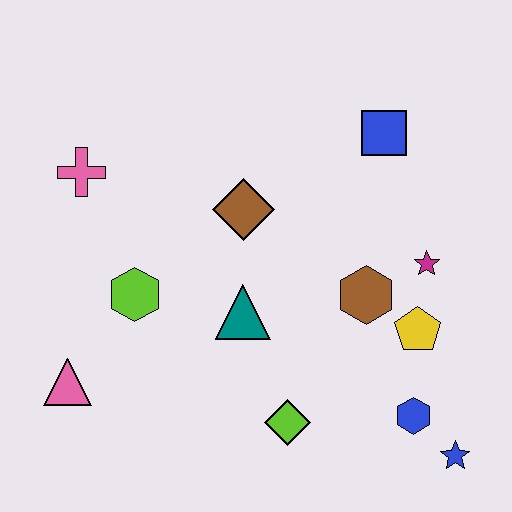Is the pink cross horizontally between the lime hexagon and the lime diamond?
No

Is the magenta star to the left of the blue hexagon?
No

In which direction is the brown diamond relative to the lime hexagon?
The brown diamond is to the right of the lime hexagon.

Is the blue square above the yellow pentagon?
Yes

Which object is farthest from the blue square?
The pink triangle is farthest from the blue square.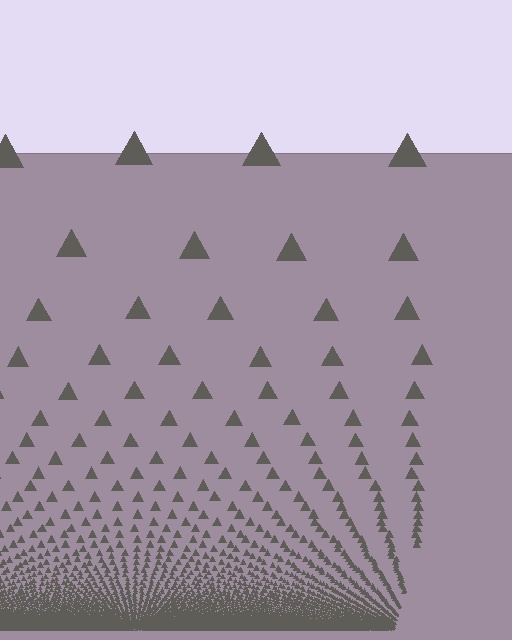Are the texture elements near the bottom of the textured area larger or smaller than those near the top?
Smaller. The gradient is inverted — elements near the bottom are smaller and denser.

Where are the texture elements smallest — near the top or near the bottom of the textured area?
Near the bottom.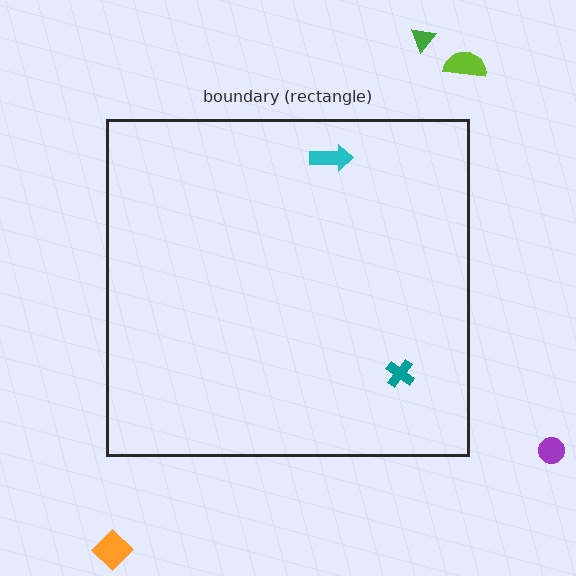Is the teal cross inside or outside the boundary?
Inside.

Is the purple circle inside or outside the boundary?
Outside.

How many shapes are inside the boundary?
2 inside, 4 outside.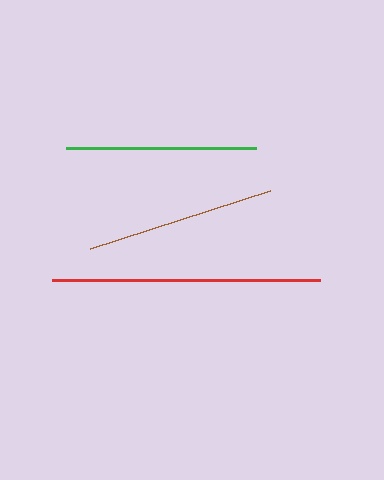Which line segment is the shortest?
The brown line is the shortest at approximately 188 pixels.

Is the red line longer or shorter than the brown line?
The red line is longer than the brown line.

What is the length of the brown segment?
The brown segment is approximately 188 pixels long.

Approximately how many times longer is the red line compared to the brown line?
The red line is approximately 1.4 times the length of the brown line.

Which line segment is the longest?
The red line is the longest at approximately 269 pixels.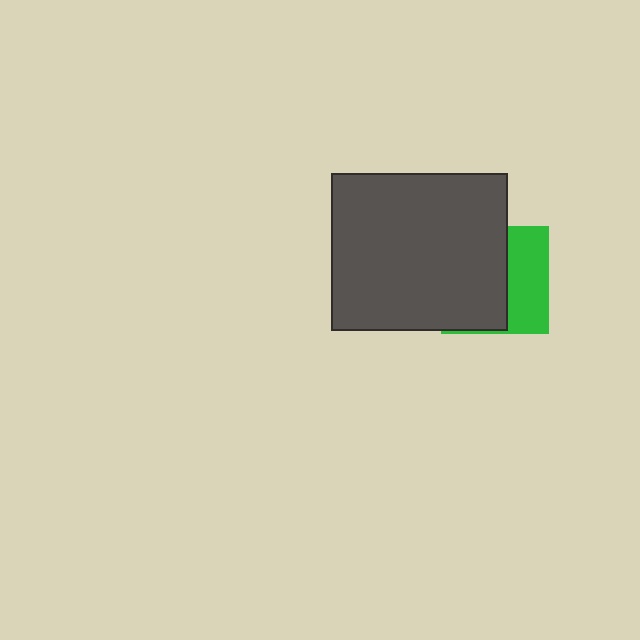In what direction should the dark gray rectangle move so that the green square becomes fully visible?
The dark gray rectangle should move left. That is the shortest direction to clear the overlap and leave the green square fully visible.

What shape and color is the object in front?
The object in front is a dark gray rectangle.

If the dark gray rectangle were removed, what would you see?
You would see the complete green square.